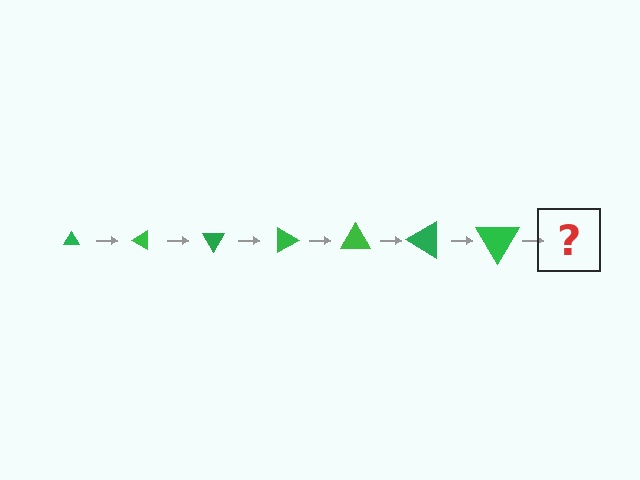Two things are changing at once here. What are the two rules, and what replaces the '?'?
The two rules are that the triangle grows larger each step and it rotates 30 degrees each step. The '?' should be a triangle, larger than the previous one and rotated 210 degrees from the start.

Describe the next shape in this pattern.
It should be a triangle, larger than the previous one and rotated 210 degrees from the start.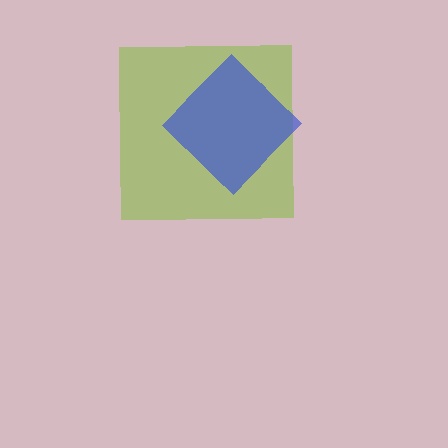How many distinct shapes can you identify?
There are 2 distinct shapes: a lime square, a blue diamond.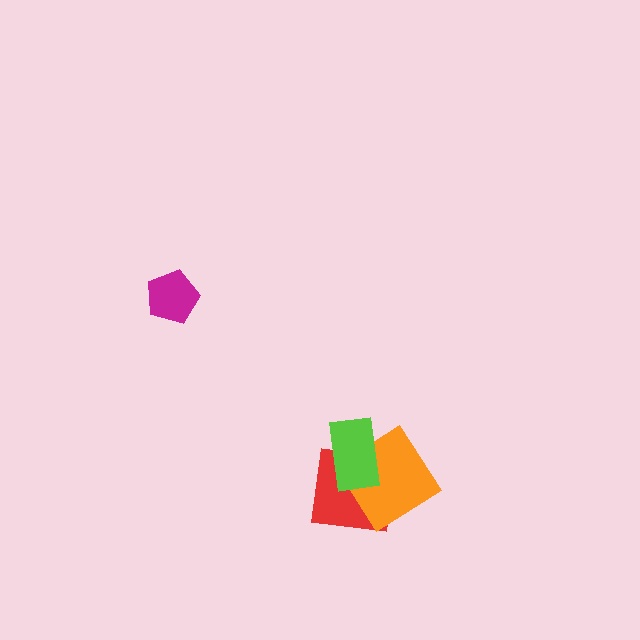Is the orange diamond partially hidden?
Yes, it is partially covered by another shape.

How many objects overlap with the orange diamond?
2 objects overlap with the orange diamond.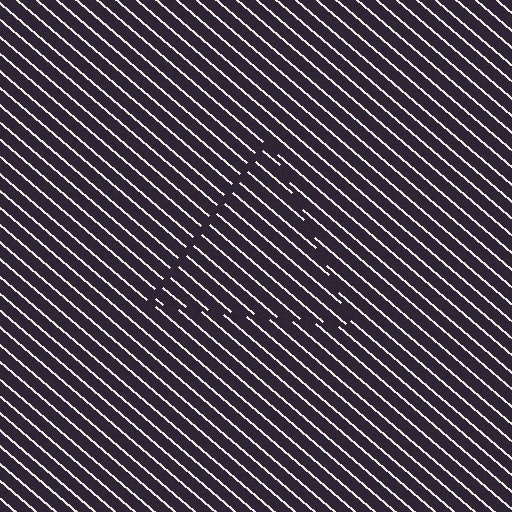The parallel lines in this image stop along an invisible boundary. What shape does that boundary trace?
An illusory triangle. The interior of the shape contains the same grating, shifted by half a period — the contour is defined by the phase discontinuity where line-ends from the inner and outer gratings abut.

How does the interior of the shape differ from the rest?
The interior of the shape contains the same grating, shifted by half a period — the contour is defined by the phase discontinuity where line-ends from the inner and outer gratings abut.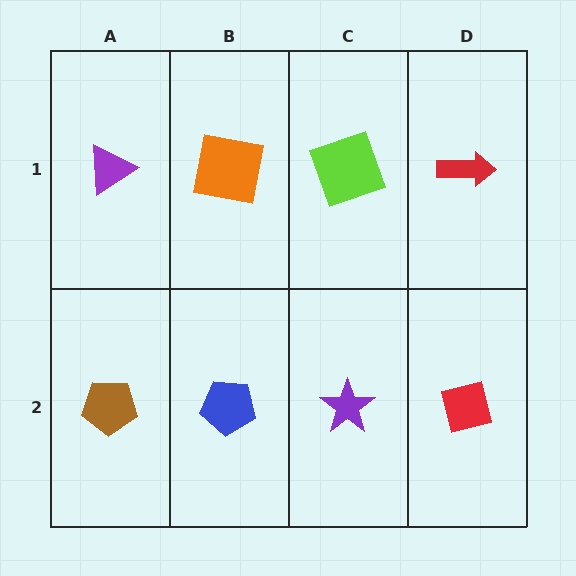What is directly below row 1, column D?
A red square.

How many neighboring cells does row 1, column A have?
2.